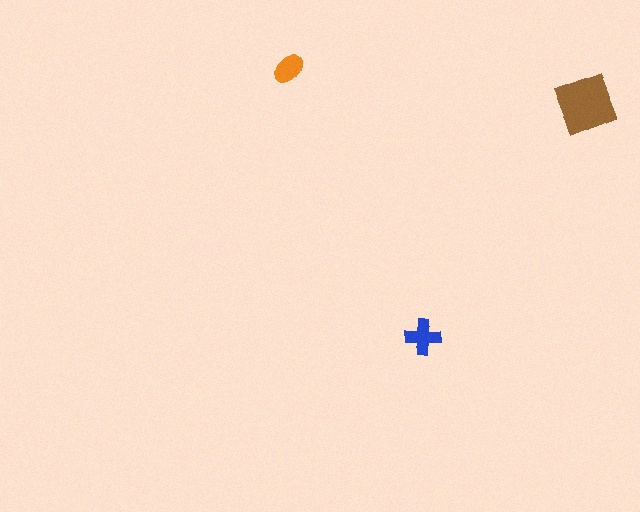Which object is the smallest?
The orange ellipse.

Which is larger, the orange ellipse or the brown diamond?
The brown diamond.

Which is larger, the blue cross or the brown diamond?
The brown diamond.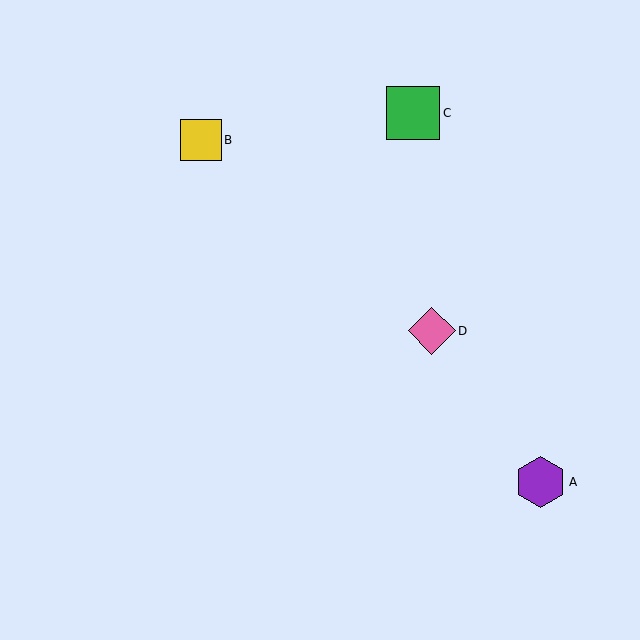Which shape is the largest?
The green square (labeled C) is the largest.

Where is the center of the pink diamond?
The center of the pink diamond is at (432, 331).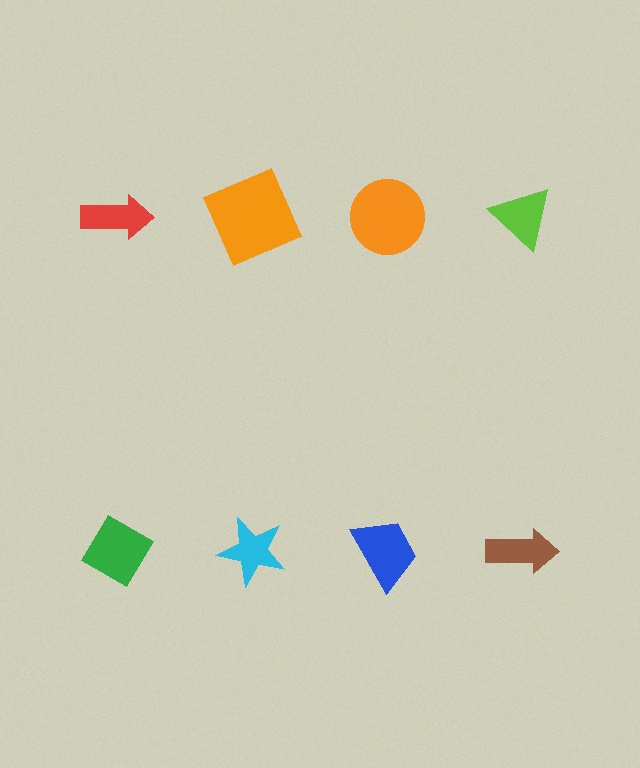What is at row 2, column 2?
A cyan star.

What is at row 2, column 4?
A brown arrow.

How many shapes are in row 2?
4 shapes.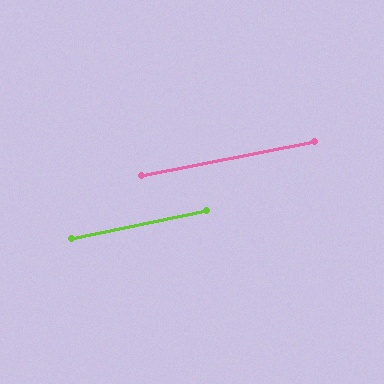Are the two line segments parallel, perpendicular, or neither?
Parallel — their directions differ by only 0.7°.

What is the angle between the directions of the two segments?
Approximately 1 degree.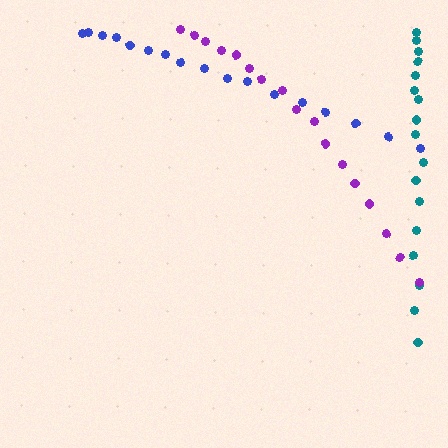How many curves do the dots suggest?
There are 3 distinct paths.